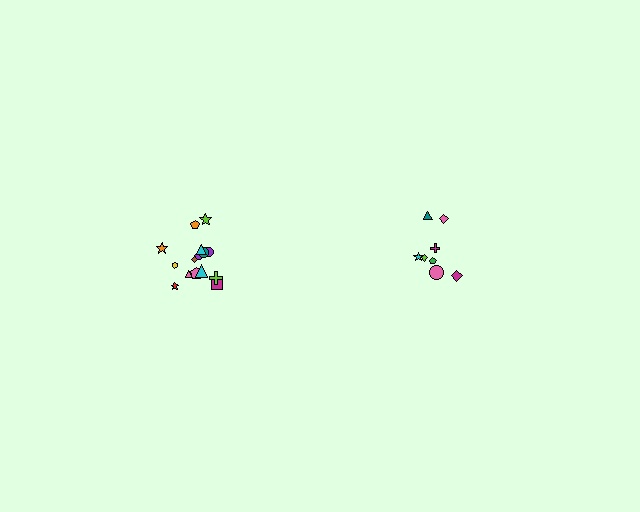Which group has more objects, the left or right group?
The left group.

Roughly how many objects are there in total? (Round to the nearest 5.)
Roughly 25 objects in total.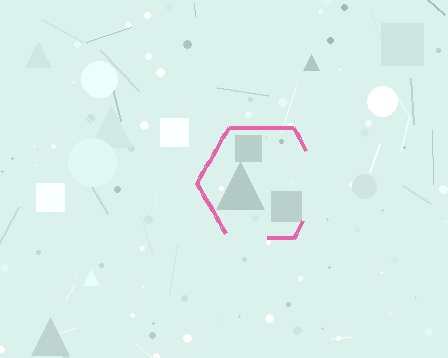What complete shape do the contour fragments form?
The contour fragments form a hexagon.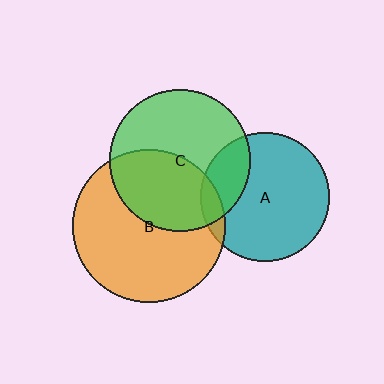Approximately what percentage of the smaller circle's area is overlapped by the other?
Approximately 20%.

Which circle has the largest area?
Circle B (orange).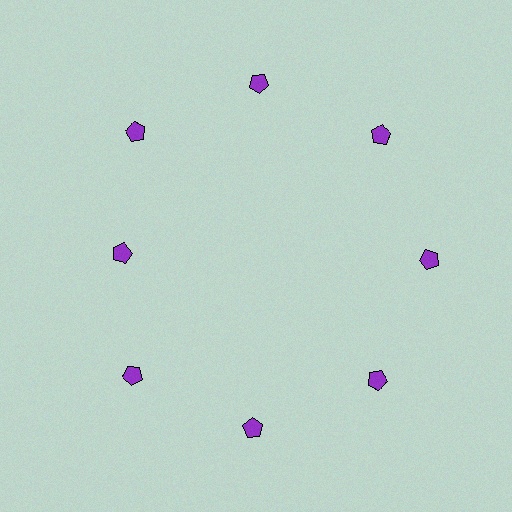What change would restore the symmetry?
The symmetry would be restored by moving it outward, back onto the ring so that all 8 pentagons sit at equal angles and equal distance from the center.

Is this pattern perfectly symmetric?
No. The 8 purple pentagons are arranged in a ring, but one element near the 9 o'clock position is pulled inward toward the center, breaking the 8-fold rotational symmetry.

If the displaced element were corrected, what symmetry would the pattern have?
It would have 8-fold rotational symmetry — the pattern would map onto itself every 45 degrees.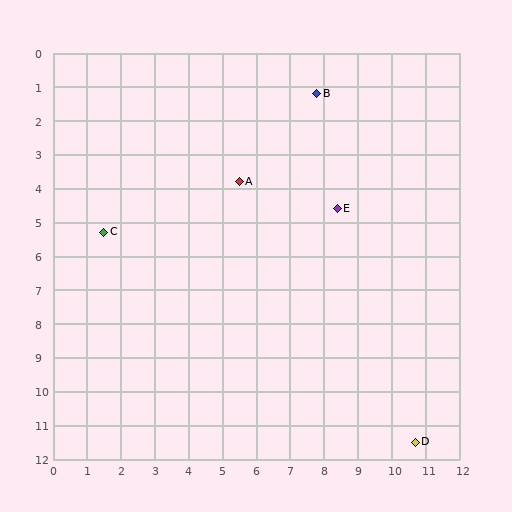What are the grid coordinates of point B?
Point B is at approximately (7.8, 1.2).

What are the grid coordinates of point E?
Point E is at approximately (8.4, 4.6).